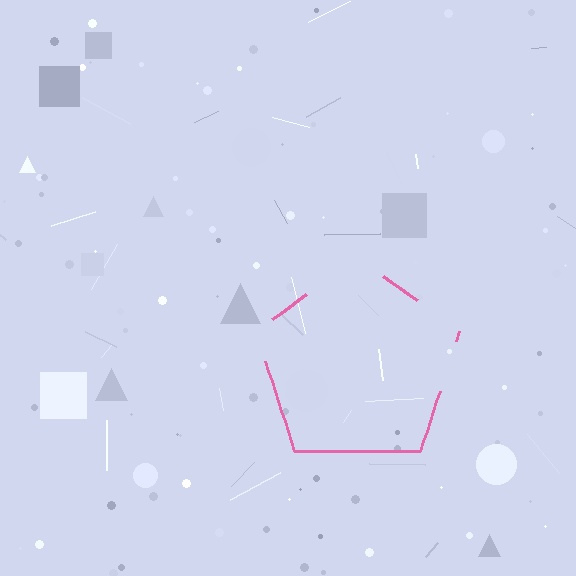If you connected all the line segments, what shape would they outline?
They would outline a pentagon.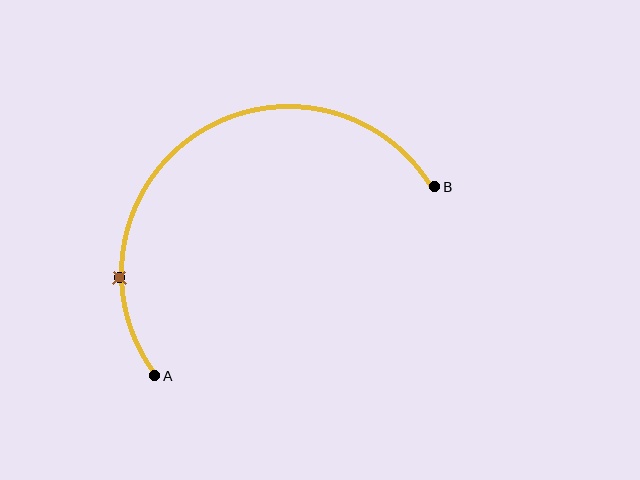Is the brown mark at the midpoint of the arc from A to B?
No. The brown mark lies on the arc but is closer to endpoint A. The arc midpoint would be at the point on the curve equidistant along the arc from both A and B.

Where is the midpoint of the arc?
The arc midpoint is the point on the curve farthest from the straight line joining A and B. It sits above and to the left of that line.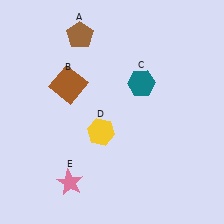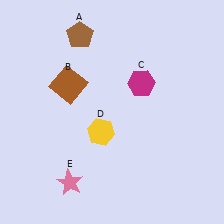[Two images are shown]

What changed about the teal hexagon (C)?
In Image 1, C is teal. In Image 2, it changed to magenta.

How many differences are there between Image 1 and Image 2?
There is 1 difference between the two images.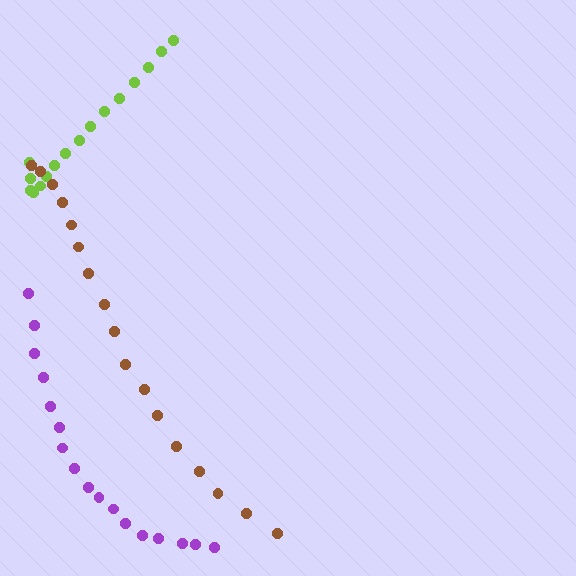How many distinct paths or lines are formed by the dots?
There are 3 distinct paths.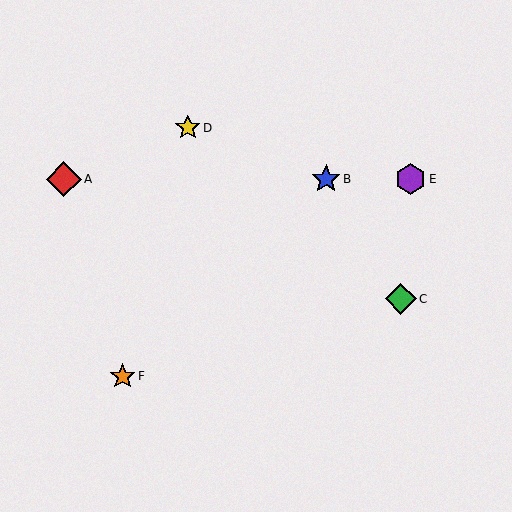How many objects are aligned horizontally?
3 objects (A, B, E) are aligned horizontally.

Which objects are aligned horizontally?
Objects A, B, E are aligned horizontally.